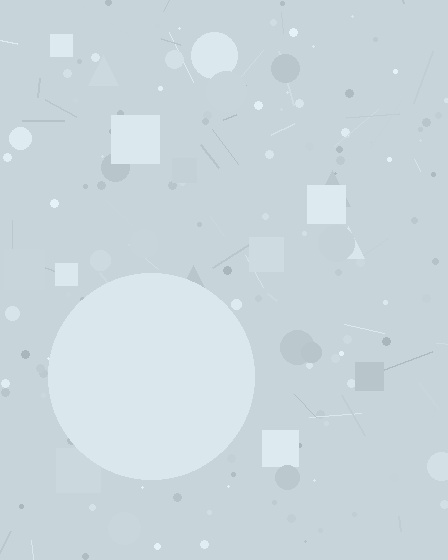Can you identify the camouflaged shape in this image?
The camouflaged shape is a circle.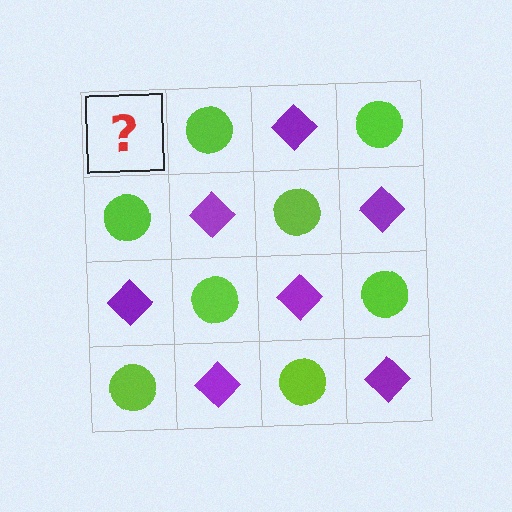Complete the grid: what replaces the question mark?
The question mark should be replaced with a purple diamond.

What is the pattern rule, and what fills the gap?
The rule is that it alternates purple diamond and lime circle in a checkerboard pattern. The gap should be filled with a purple diamond.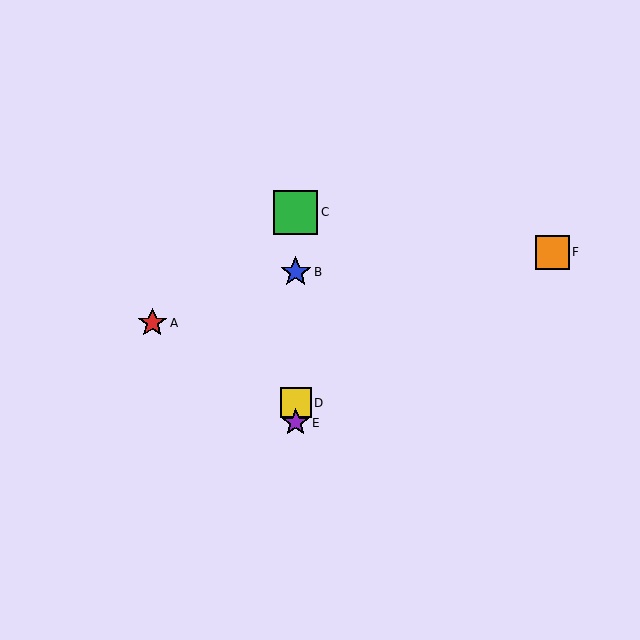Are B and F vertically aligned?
No, B is at x≈296 and F is at x≈553.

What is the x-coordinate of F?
Object F is at x≈553.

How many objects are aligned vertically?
4 objects (B, C, D, E) are aligned vertically.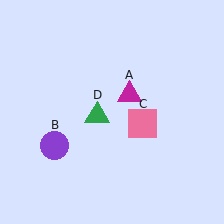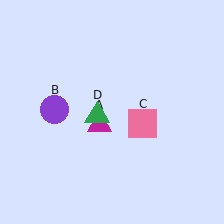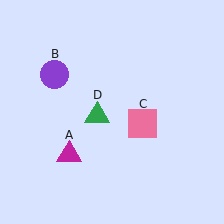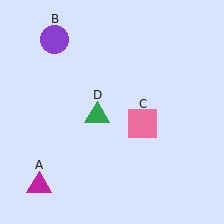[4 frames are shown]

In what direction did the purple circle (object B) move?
The purple circle (object B) moved up.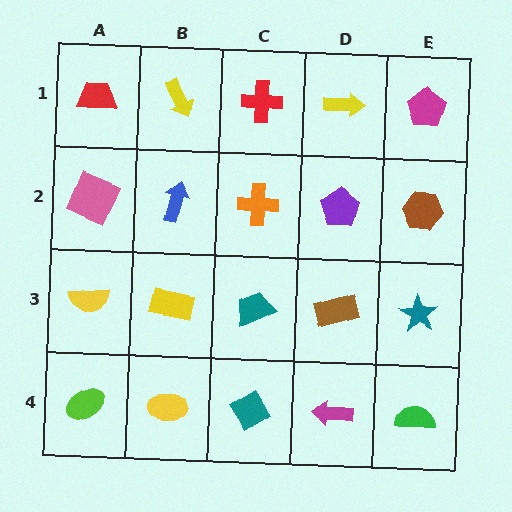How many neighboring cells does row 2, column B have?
4.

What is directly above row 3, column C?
An orange cross.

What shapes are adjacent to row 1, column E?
A brown hexagon (row 2, column E), a yellow arrow (row 1, column D).